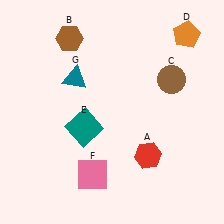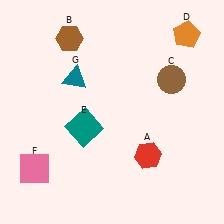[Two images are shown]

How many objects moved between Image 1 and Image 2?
1 object moved between the two images.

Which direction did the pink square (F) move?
The pink square (F) moved left.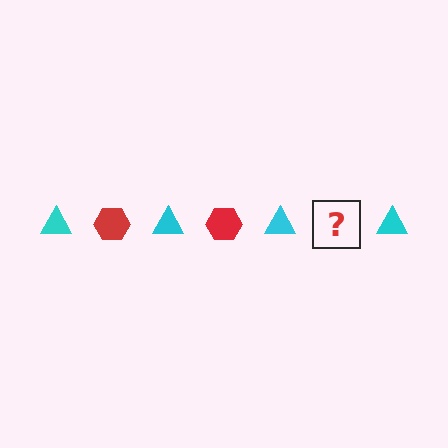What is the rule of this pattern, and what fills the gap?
The rule is that the pattern alternates between cyan triangle and red hexagon. The gap should be filled with a red hexagon.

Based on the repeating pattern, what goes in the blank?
The blank should be a red hexagon.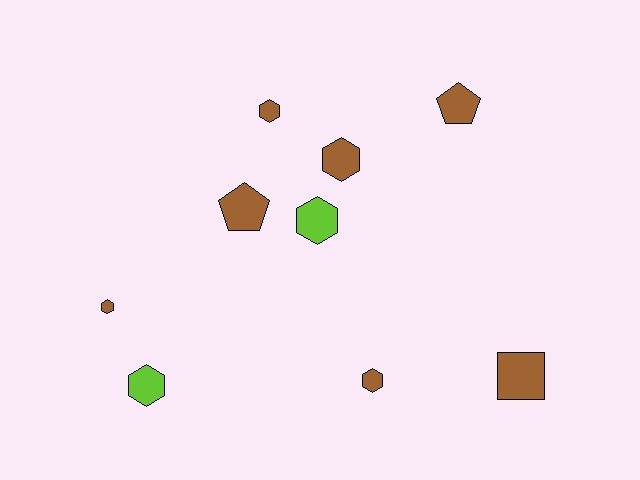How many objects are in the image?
There are 9 objects.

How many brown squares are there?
There is 1 brown square.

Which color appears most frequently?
Brown, with 7 objects.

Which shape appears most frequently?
Hexagon, with 6 objects.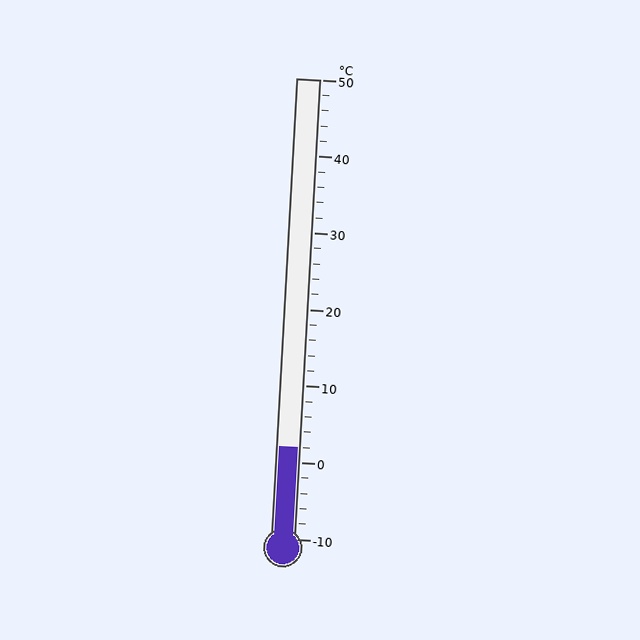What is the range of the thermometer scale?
The thermometer scale ranges from -10°C to 50°C.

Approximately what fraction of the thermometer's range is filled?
The thermometer is filled to approximately 20% of its range.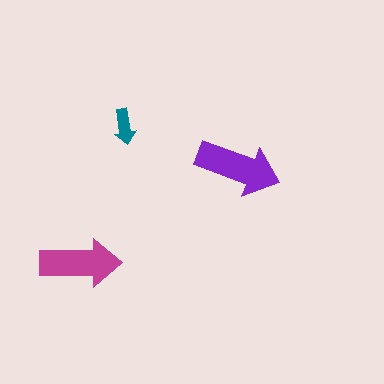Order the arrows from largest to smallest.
the purple one, the magenta one, the teal one.